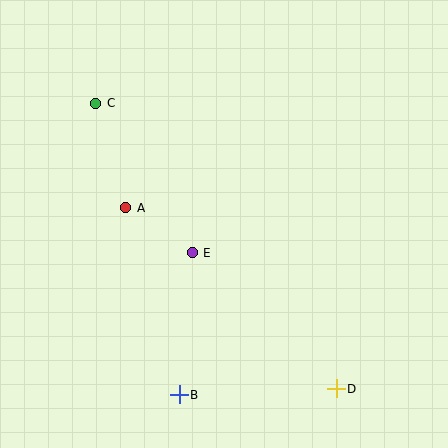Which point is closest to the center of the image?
Point E at (192, 253) is closest to the center.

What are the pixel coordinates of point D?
Point D is at (336, 389).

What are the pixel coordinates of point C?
Point C is at (96, 103).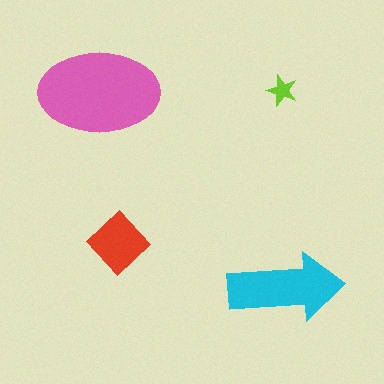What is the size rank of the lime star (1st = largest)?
4th.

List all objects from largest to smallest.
The pink ellipse, the cyan arrow, the red diamond, the lime star.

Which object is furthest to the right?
The cyan arrow is rightmost.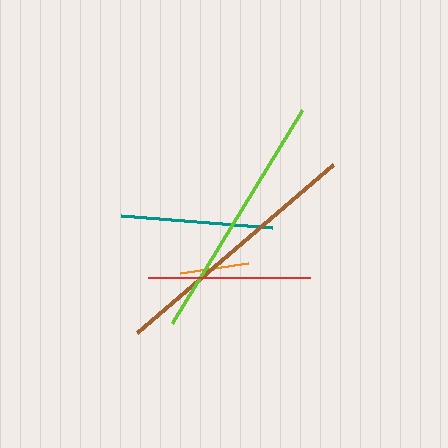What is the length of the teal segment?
The teal segment is approximately 152 pixels long.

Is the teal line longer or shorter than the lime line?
The lime line is longer than the teal line.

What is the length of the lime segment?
The lime segment is approximately 249 pixels long.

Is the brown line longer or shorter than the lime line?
The brown line is longer than the lime line.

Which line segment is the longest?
The brown line is the longest at approximately 258 pixels.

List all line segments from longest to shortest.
From longest to shortest: brown, lime, red, teal, orange.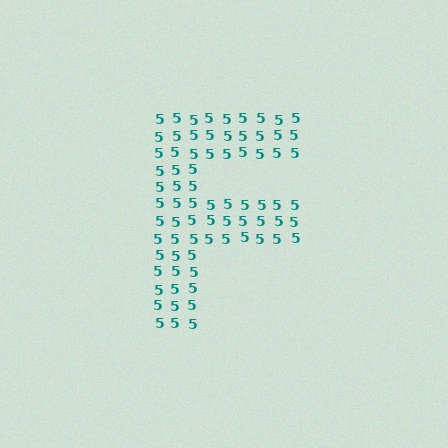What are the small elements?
The small elements are digit 5's.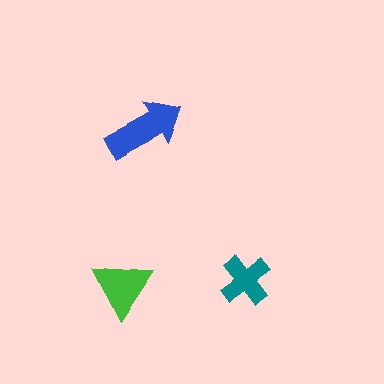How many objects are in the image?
There are 3 objects in the image.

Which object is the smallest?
The teal cross.